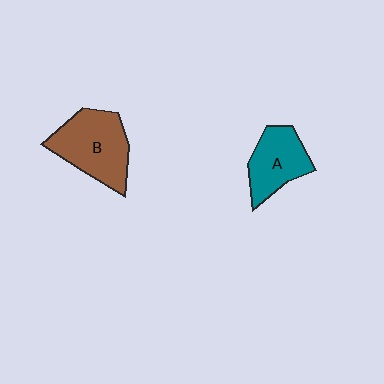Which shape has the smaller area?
Shape A (teal).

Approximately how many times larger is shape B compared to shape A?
Approximately 1.4 times.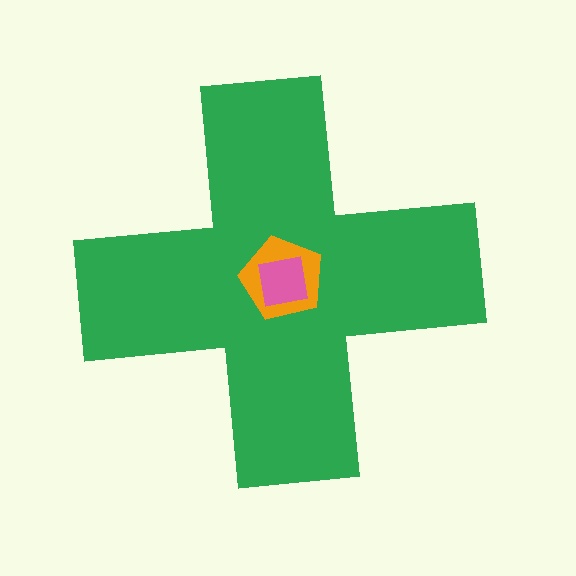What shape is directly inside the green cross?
The orange pentagon.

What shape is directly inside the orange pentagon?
The pink square.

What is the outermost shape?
The green cross.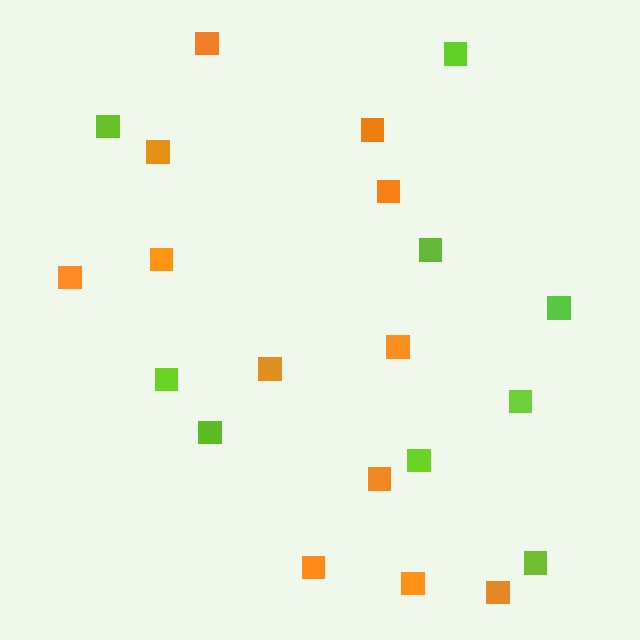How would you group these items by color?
There are 2 groups: one group of lime squares (9) and one group of orange squares (12).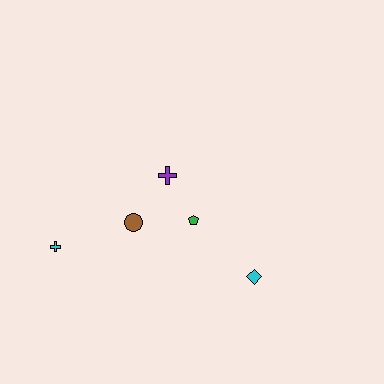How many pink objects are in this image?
There are no pink objects.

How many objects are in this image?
There are 5 objects.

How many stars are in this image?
There are no stars.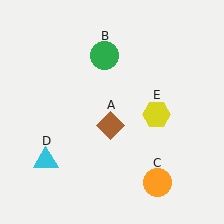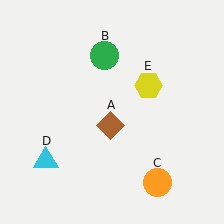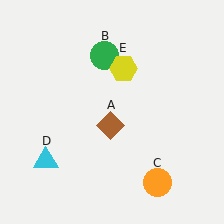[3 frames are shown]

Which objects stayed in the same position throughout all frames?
Brown diamond (object A) and green circle (object B) and orange circle (object C) and cyan triangle (object D) remained stationary.